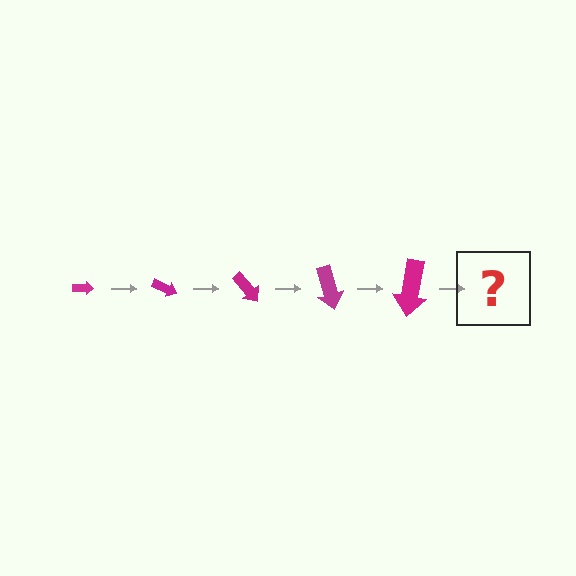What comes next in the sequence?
The next element should be an arrow, larger than the previous one and rotated 125 degrees from the start.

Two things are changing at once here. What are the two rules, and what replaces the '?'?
The two rules are that the arrow grows larger each step and it rotates 25 degrees each step. The '?' should be an arrow, larger than the previous one and rotated 125 degrees from the start.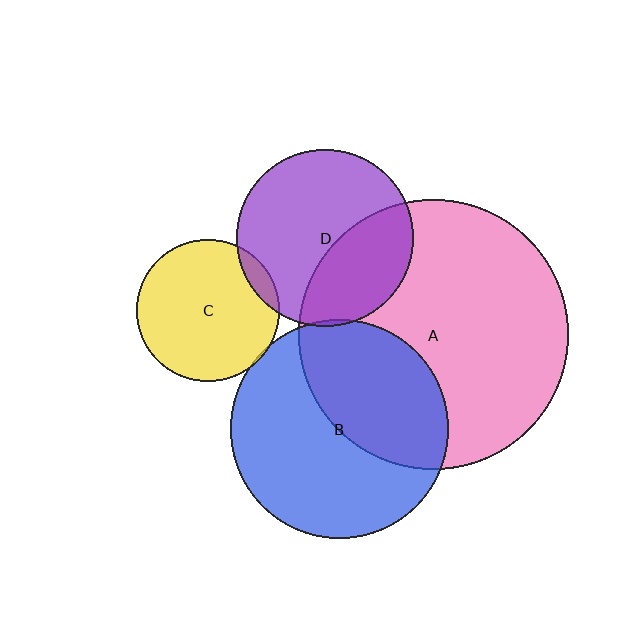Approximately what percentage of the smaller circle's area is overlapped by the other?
Approximately 5%.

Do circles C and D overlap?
Yes.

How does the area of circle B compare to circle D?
Approximately 1.5 times.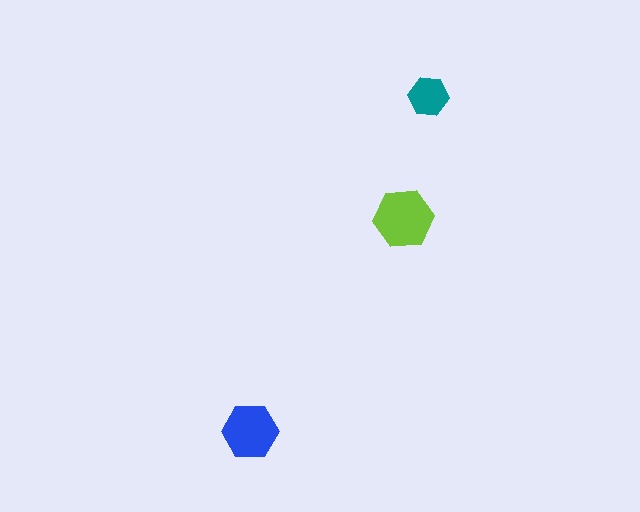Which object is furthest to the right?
The teal hexagon is rightmost.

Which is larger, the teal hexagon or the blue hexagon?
The blue one.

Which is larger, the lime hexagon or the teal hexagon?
The lime one.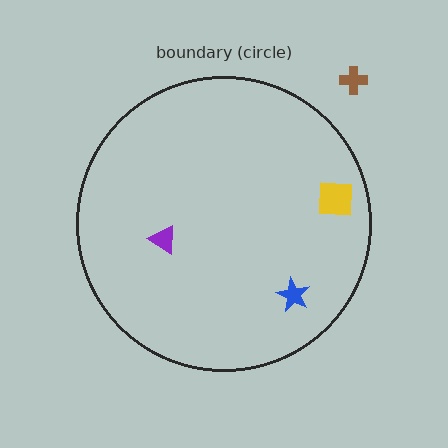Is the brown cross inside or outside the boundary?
Outside.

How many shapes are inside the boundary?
3 inside, 1 outside.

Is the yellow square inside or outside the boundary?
Inside.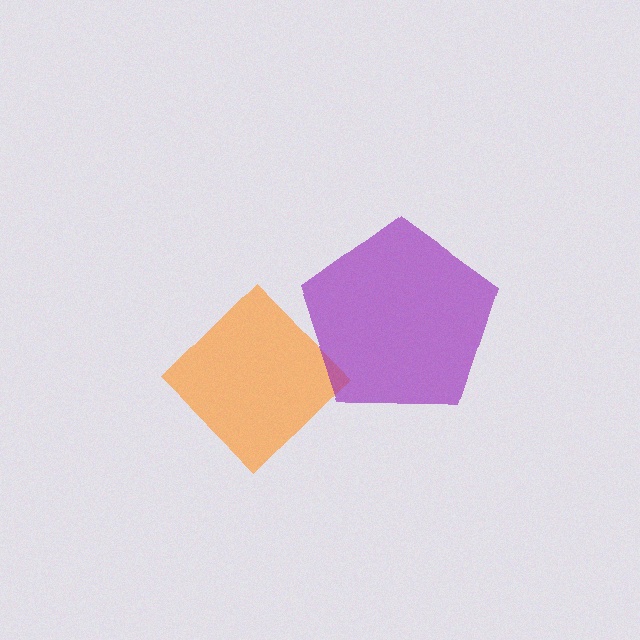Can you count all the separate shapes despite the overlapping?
Yes, there are 2 separate shapes.